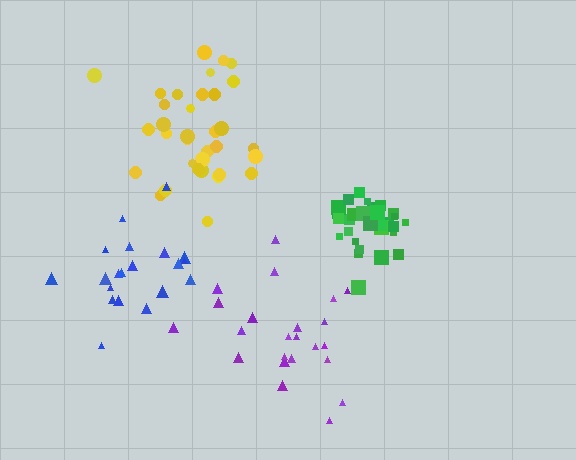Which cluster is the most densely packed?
Green.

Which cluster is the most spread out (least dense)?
Purple.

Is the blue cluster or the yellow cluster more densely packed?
Yellow.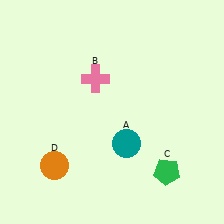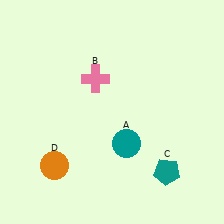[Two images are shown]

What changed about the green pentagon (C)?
In Image 1, C is green. In Image 2, it changed to teal.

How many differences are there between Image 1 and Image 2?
There is 1 difference between the two images.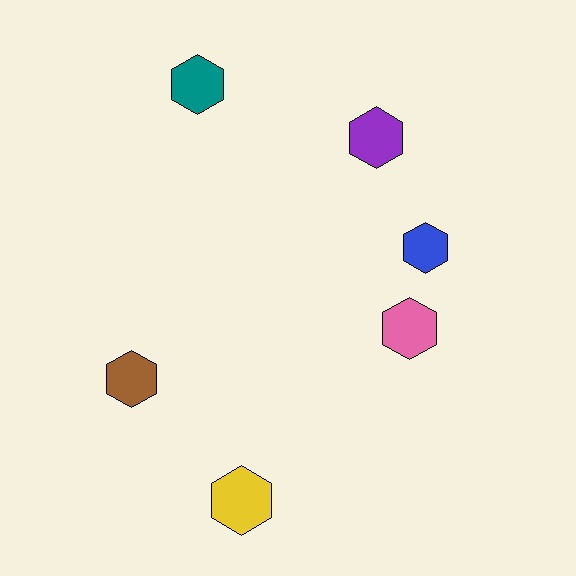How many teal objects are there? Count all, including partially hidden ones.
There is 1 teal object.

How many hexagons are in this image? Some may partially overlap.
There are 6 hexagons.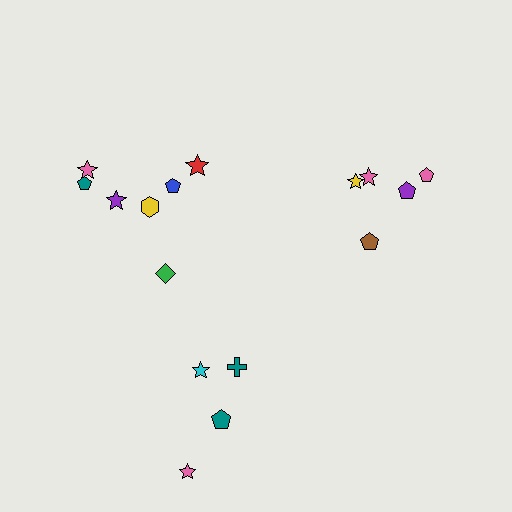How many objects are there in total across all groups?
There are 16 objects.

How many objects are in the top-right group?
There are 5 objects.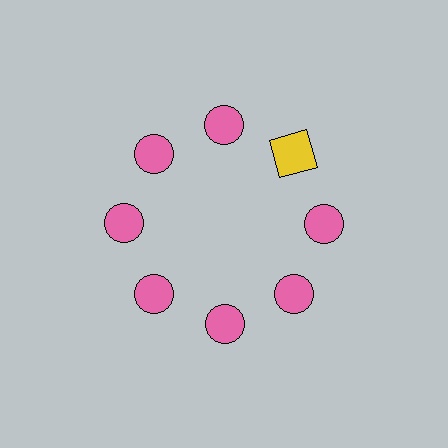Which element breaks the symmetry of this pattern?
The yellow square at roughly the 2 o'clock position breaks the symmetry. All other shapes are pink circles.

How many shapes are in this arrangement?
There are 8 shapes arranged in a ring pattern.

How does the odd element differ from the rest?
It differs in both color (yellow instead of pink) and shape (square instead of circle).